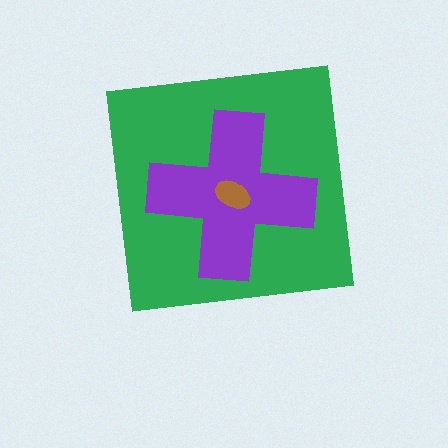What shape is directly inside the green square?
The purple cross.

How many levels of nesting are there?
3.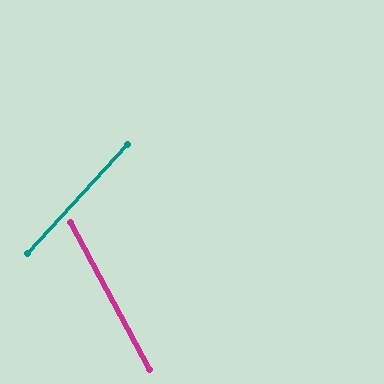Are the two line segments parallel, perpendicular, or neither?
Neither parallel nor perpendicular — they differ by about 71°.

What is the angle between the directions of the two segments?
Approximately 71 degrees.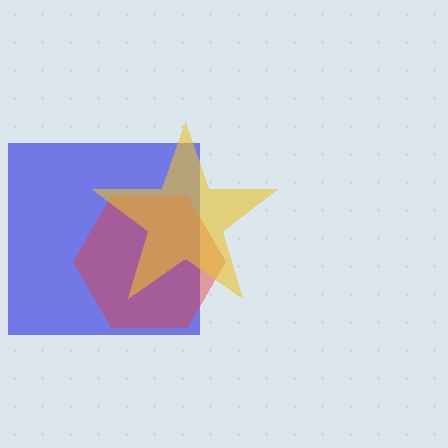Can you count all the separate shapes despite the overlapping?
Yes, there are 3 separate shapes.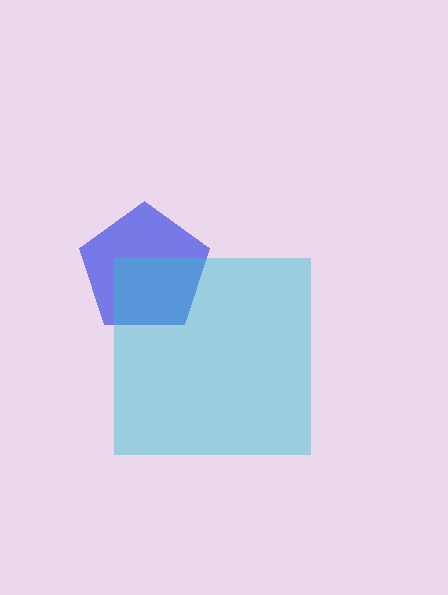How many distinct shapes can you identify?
There are 2 distinct shapes: a blue pentagon, a cyan square.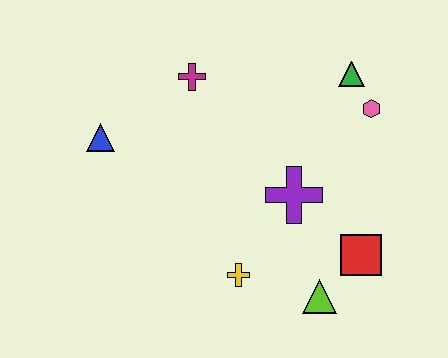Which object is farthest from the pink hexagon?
The blue triangle is farthest from the pink hexagon.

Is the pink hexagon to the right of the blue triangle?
Yes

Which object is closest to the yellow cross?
The lime triangle is closest to the yellow cross.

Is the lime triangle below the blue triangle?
Yes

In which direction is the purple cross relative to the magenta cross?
The purple cross is below the magenta cross.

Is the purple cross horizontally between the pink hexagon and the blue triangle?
Yes